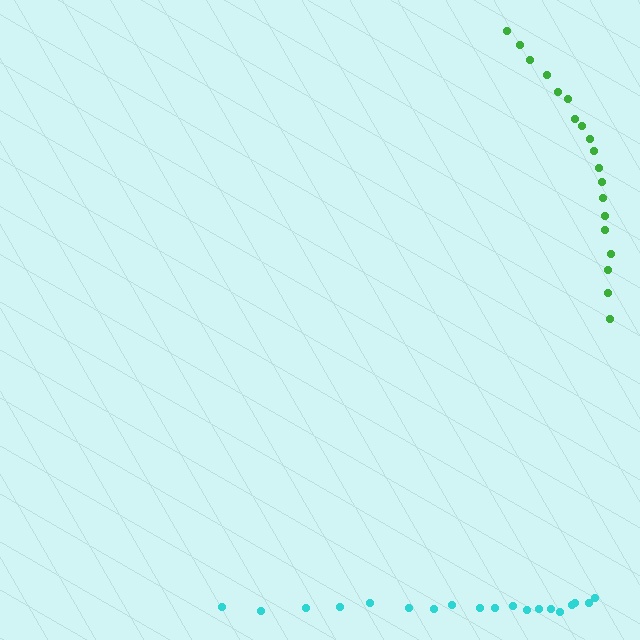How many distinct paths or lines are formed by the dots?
There are 2 distinct paths.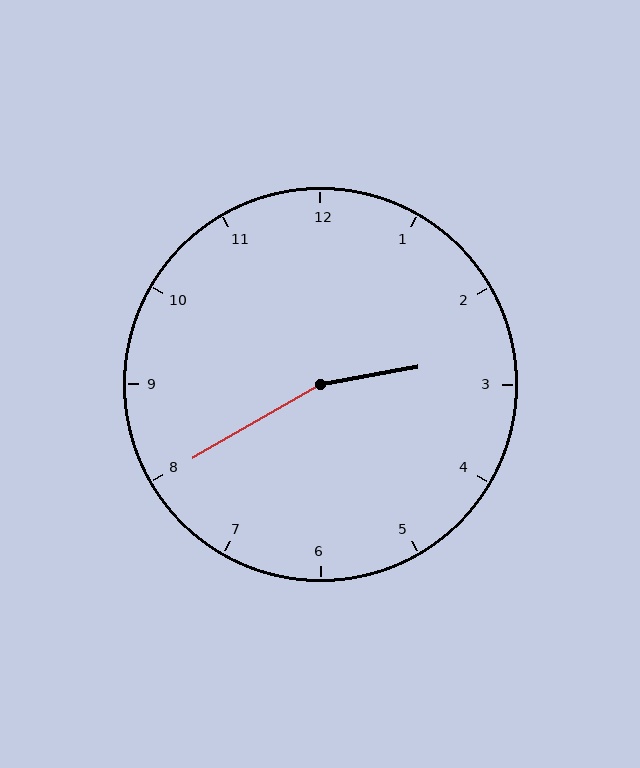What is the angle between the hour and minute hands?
Approximately 160 degrees.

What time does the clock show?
2:40.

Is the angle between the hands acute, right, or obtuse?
It is obtuse.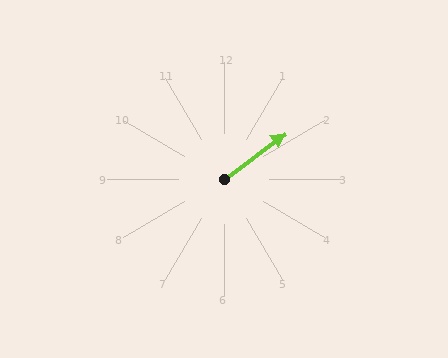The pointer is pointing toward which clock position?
Roughly 2 o'clock.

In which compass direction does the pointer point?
Northeast.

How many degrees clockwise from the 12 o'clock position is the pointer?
Approximately 54 degrees.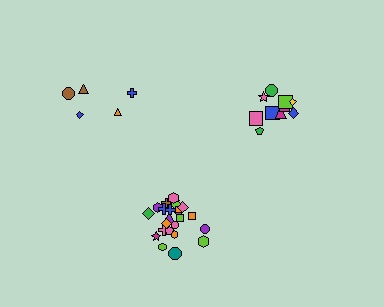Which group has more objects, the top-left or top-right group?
The top-right group.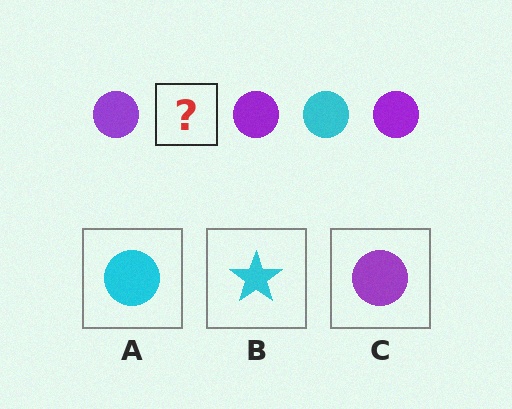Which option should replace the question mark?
Option A.